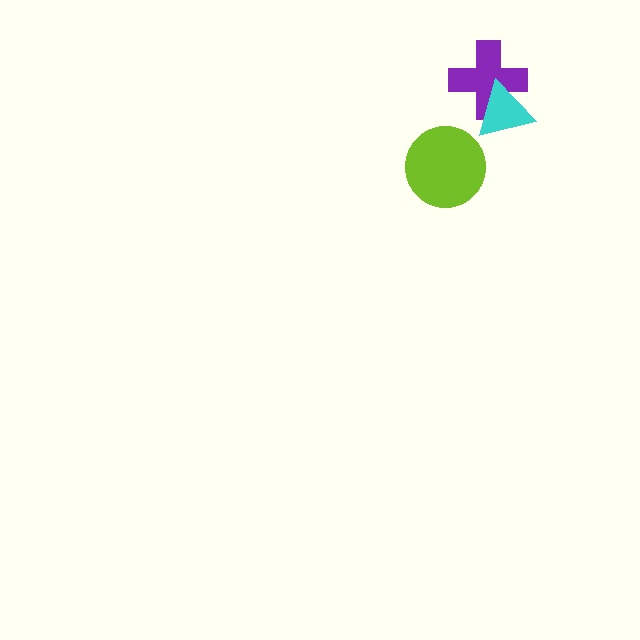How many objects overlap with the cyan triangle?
1 object overlaps with the cyan triangle.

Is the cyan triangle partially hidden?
No, no other shape covers it.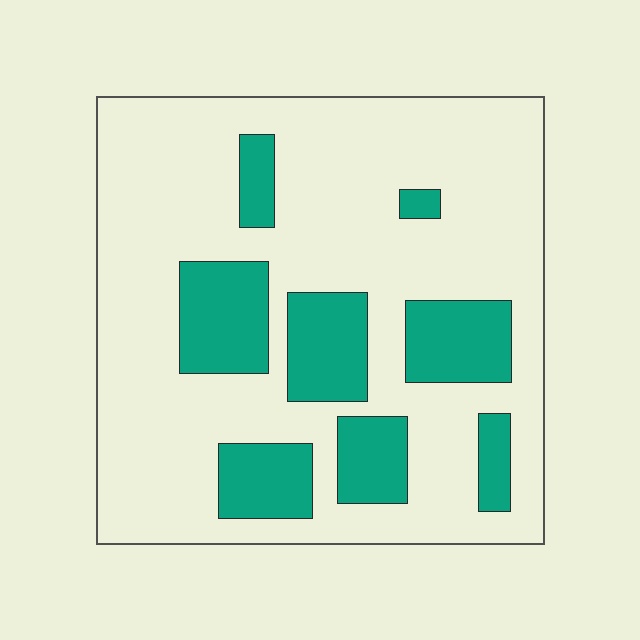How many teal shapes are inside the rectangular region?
8.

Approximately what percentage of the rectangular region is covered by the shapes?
Approximately 25%.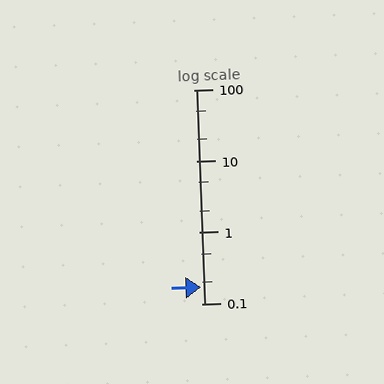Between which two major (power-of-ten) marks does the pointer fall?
The pointer is between 0.1 and 1.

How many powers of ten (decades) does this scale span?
The scale spans 3 decades, from 0.1 to 100.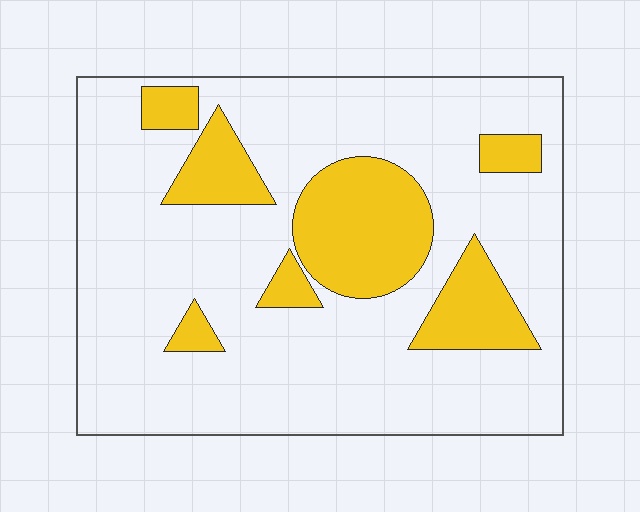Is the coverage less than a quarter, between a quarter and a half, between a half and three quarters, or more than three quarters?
Less than a quarter.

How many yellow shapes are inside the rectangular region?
7.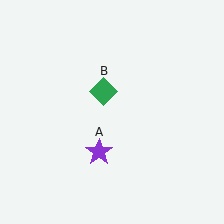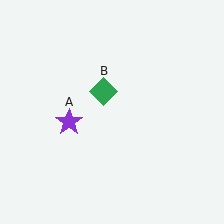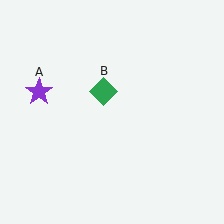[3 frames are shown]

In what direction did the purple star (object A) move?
The purple star (object A) moved up and to the left.